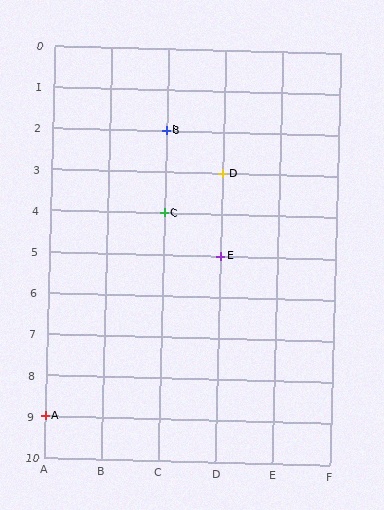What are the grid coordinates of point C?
Point C is at grid coordinates (C, 4).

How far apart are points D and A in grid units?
Points D and A are 3 columns and 6 rows apart (about 6.7 grid units diagonally).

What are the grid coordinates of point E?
Point E is at grid coordinates (D, 5).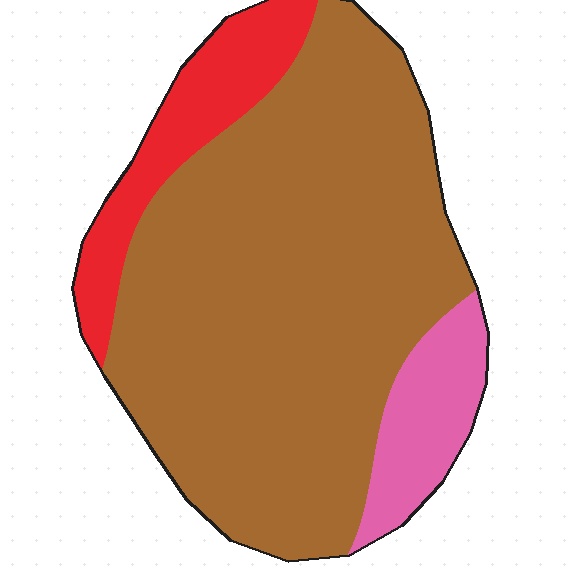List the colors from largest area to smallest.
From largest to smallest: brown, red, pink.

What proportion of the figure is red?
Red takes up less than a quarter of the figure.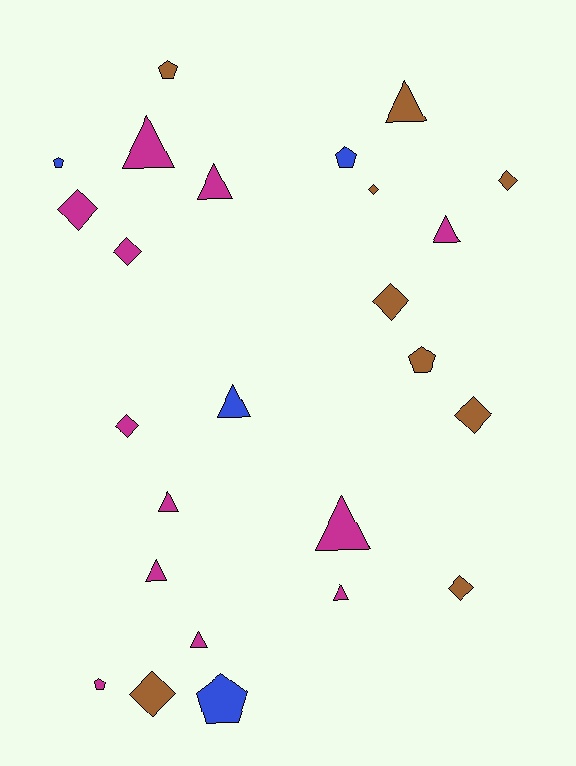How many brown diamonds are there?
There are 6 brown diamonds.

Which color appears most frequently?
Magenta, with 12 objects.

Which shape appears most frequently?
Triangle, with 10 objects.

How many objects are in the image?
There are 25 objects.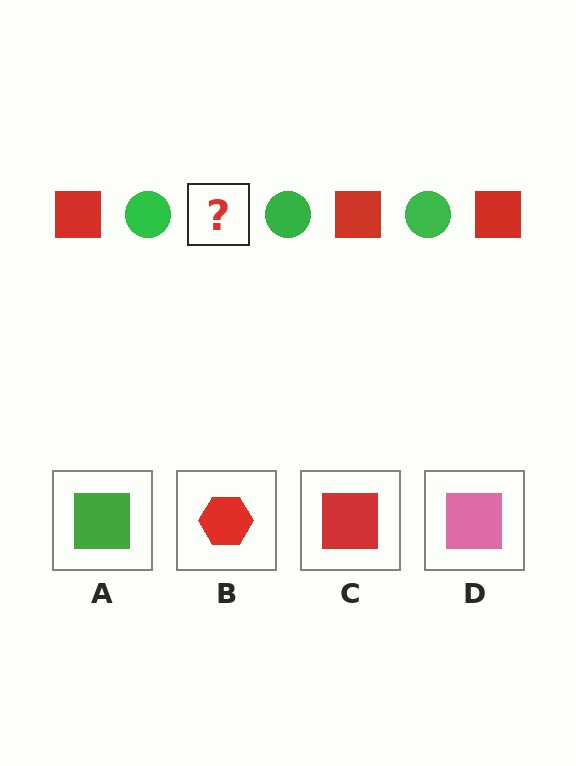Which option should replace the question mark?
Option C.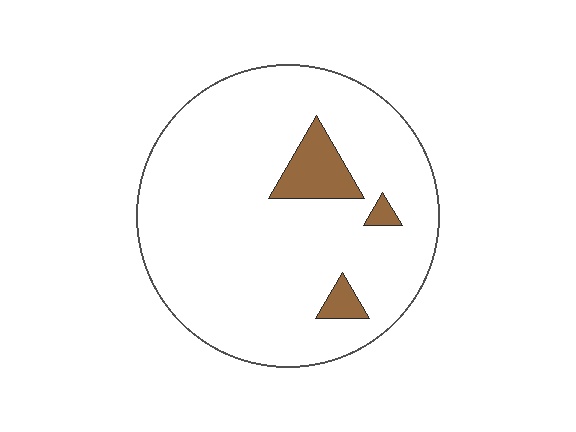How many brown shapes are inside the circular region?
3.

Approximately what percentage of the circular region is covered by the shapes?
Approximately 10%.